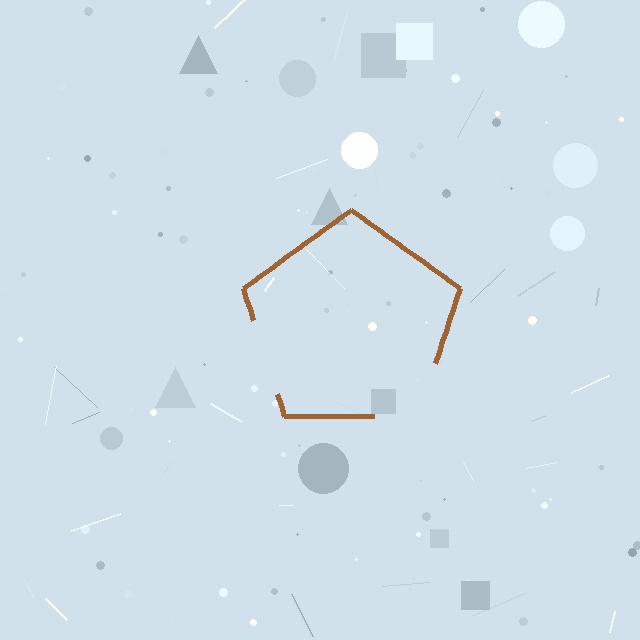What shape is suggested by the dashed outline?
The dashed outline suggests a pentagon.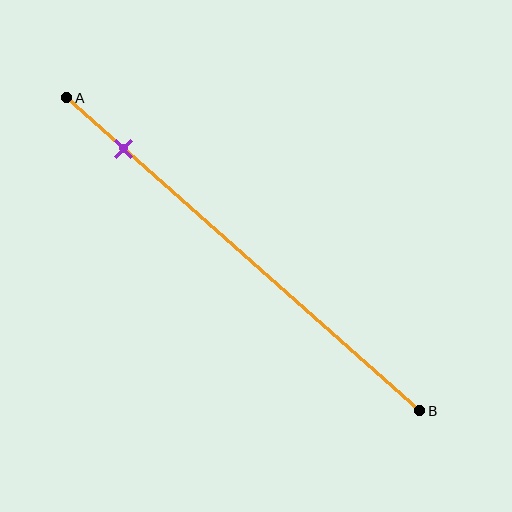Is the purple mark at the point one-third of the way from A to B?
No, the mark is at about 15% from A, not at the 33% one-third point.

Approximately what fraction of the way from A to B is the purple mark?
The purple mark is approximately 15% of the way from A to B.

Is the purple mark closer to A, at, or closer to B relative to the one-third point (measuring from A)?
The purple mark is closer to point A than the one-third point of segment AB.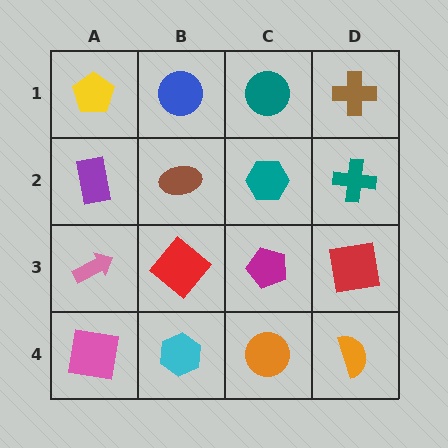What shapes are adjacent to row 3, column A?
A purple rectangle (row 2, column A), a pink square (row 4, column A), a red diamond (row 3, column B).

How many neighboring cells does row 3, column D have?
3.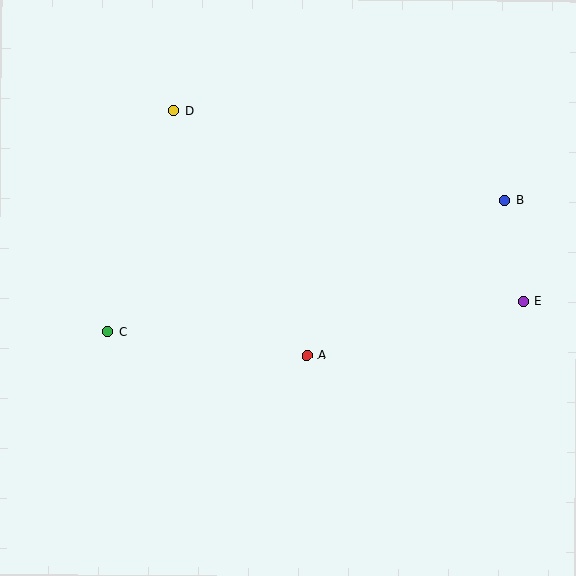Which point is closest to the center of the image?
Point A at (307, 355) is closest to the center.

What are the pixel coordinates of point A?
Point A is at (307, 355).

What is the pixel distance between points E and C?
The distance between E and C is 417 pixels.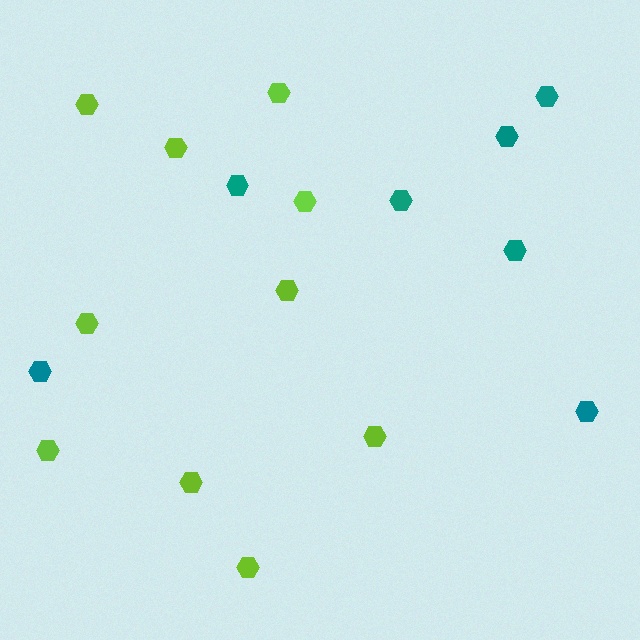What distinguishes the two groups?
There are 2 groups: one group of lime hexagons (10) and one group of teal hexagons (7).